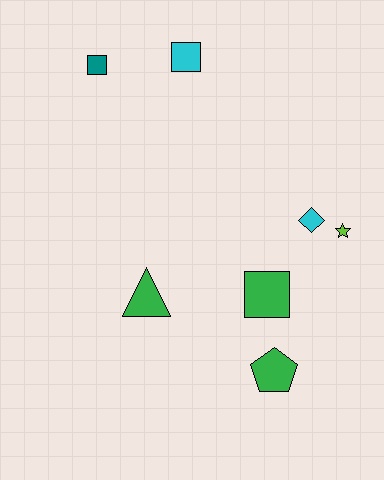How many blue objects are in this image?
There are no blue objects.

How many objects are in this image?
There are 7 objects.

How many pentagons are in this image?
There is 1 pentagon.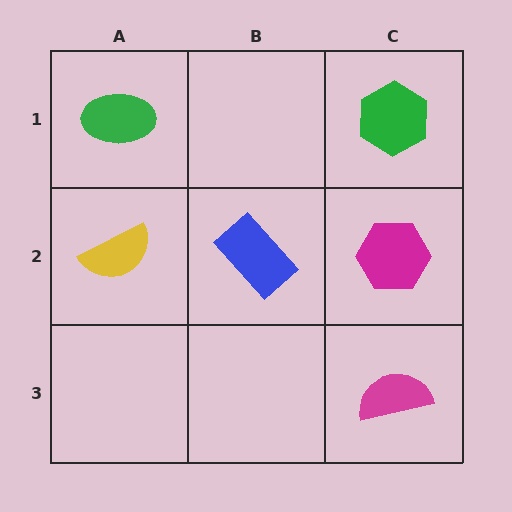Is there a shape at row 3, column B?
No, that cell is empty.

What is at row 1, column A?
A green ellipse.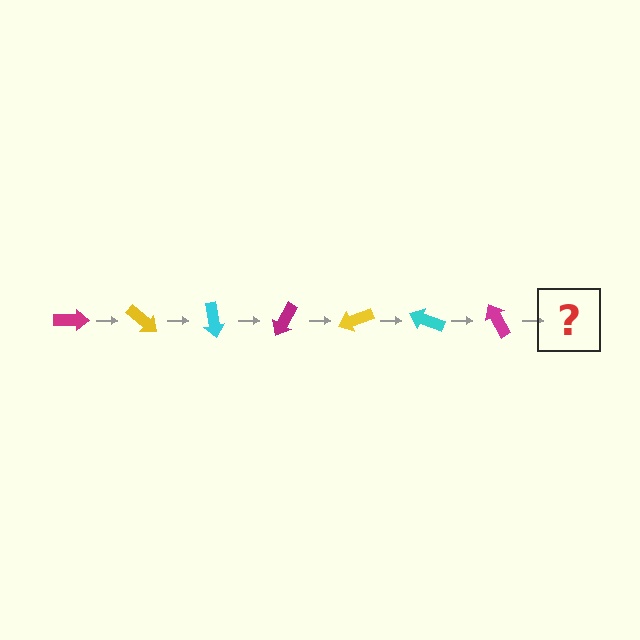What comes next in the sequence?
The next element should be a yellow arrow, rotated 280 degrees from the start.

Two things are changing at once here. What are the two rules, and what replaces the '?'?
The two rules are that it rotates 40 degrees each step and the color cycles through magenta, yellow, and cyan. The '?' should be a yellow arrow, rotated 280 degrees from the start.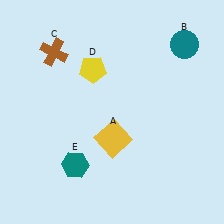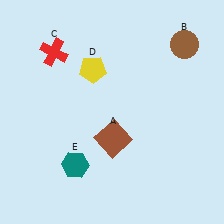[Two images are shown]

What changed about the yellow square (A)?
In Image 1, A is yellow. In Image 2, it changed to brown.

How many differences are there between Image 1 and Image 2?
There are 3 differences between the two images.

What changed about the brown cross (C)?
In Image 1, C is brown. In Image 2, it changed to red.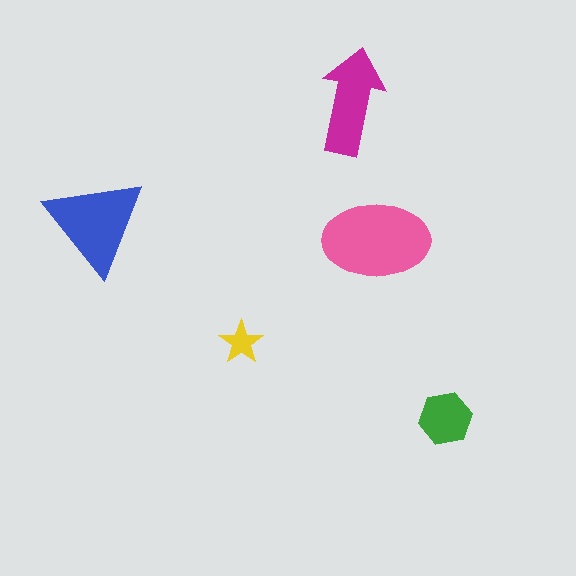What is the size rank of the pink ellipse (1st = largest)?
1st.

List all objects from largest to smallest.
The pink ellipse, the blue triangle, the magenta arrow, the green hexagon, the yellow star.